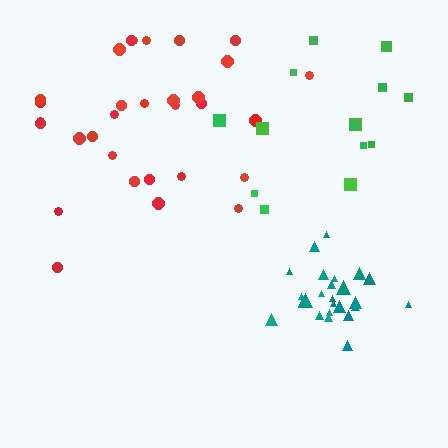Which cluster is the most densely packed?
Teal.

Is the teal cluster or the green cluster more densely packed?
Teal.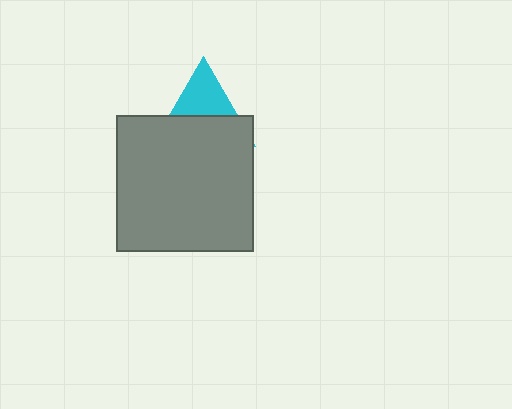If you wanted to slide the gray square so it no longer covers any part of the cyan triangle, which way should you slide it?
Slide it down — that is the most direct way to separate the two shapes.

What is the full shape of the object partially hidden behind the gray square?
The partially hidden object is a cyan triangle.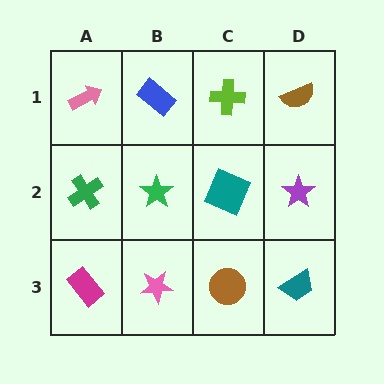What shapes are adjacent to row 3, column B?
A green star (row 2, column B), a magenta rectangle (row 3, column A), a brown circle (row 3, column C).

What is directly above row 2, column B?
A blue rectangle.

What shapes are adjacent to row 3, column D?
A purple star (row 2, column D), a brown circle (row 3, column C).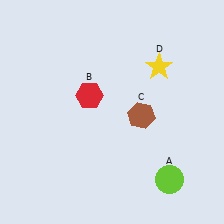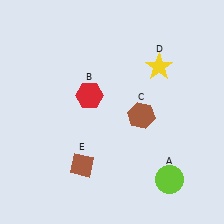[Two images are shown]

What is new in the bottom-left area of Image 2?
A brown diamond (E) was added in the bottom-left area of Image 2.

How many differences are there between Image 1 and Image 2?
There is 1 difference between the two images.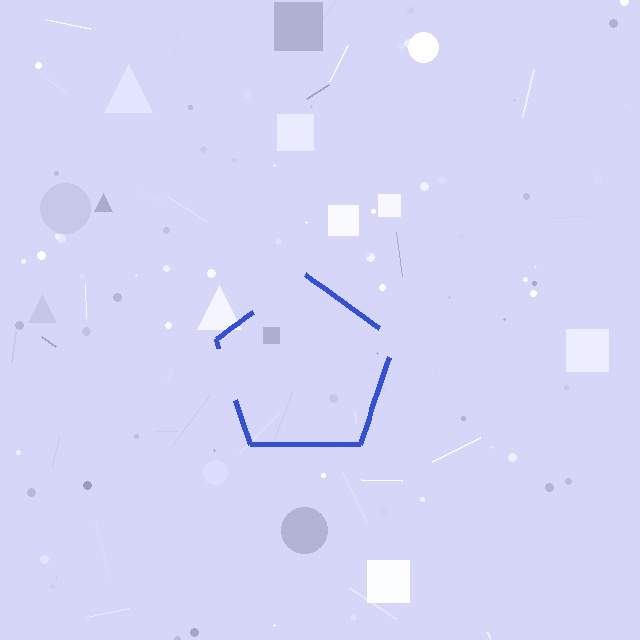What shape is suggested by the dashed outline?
The dashed outline suggests a pentagon.